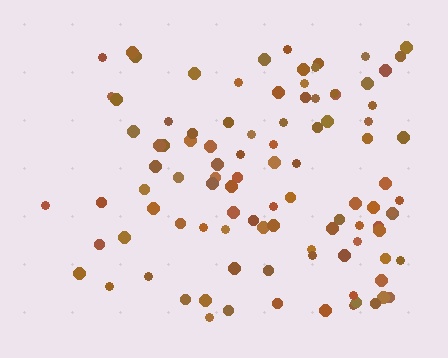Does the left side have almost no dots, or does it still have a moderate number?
Still a moderate number, just noticeably fewer than the right.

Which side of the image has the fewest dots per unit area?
The left.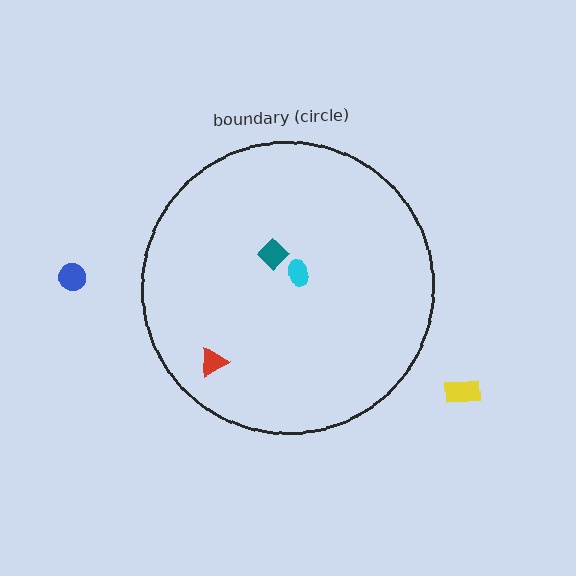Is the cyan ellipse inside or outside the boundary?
Inside.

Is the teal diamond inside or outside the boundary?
Inside.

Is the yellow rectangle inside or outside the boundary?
Outside.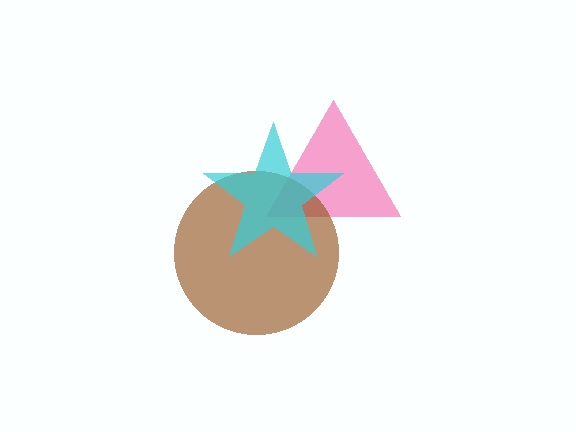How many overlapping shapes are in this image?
There are 3 overlapping shapes in the image.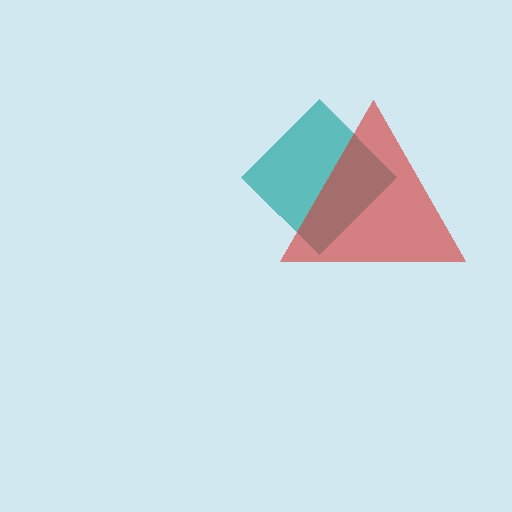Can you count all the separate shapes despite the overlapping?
Yes, there are 2 separate shapes.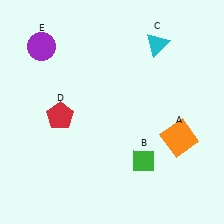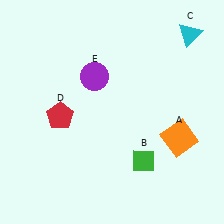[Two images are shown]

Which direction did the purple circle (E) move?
The purple circle (E) moved right.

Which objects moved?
The objects that moved are: the cyan triangle (C), the purple circle (E).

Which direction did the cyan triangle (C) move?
The cyan triangle (C) moved right.